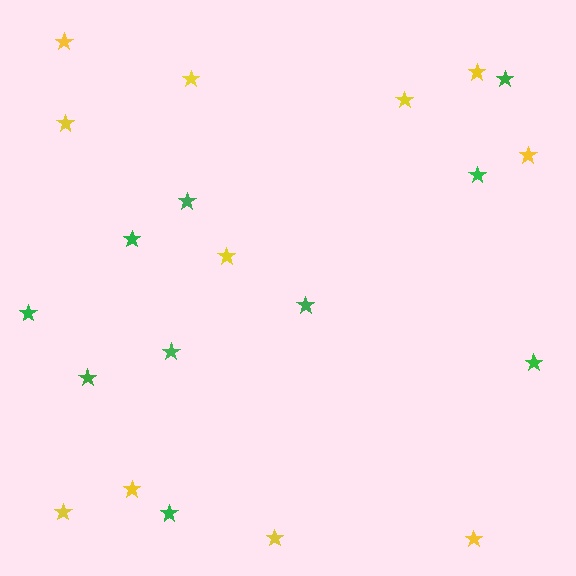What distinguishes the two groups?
There are 2 groups: one group of yellow stars (11) and one group of green stars (10).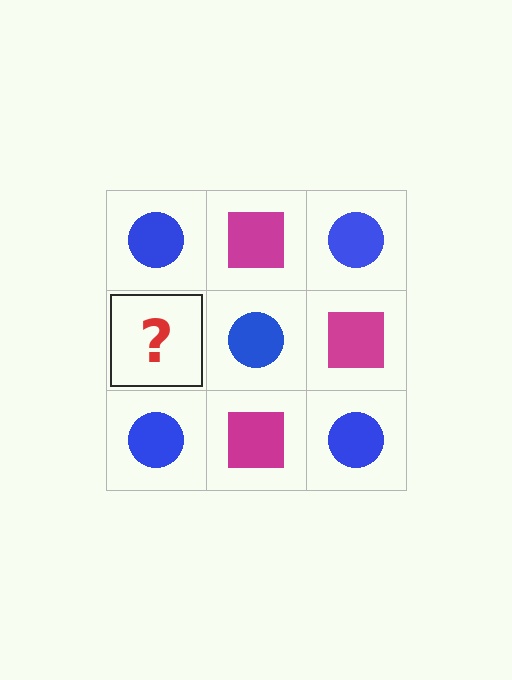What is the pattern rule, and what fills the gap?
The rule is that it alternates blue circle and magenta square in a checkerboard pattern. The gap should be filled with a magenta square.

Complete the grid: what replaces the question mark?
The question mark should be replaced with a magenta square.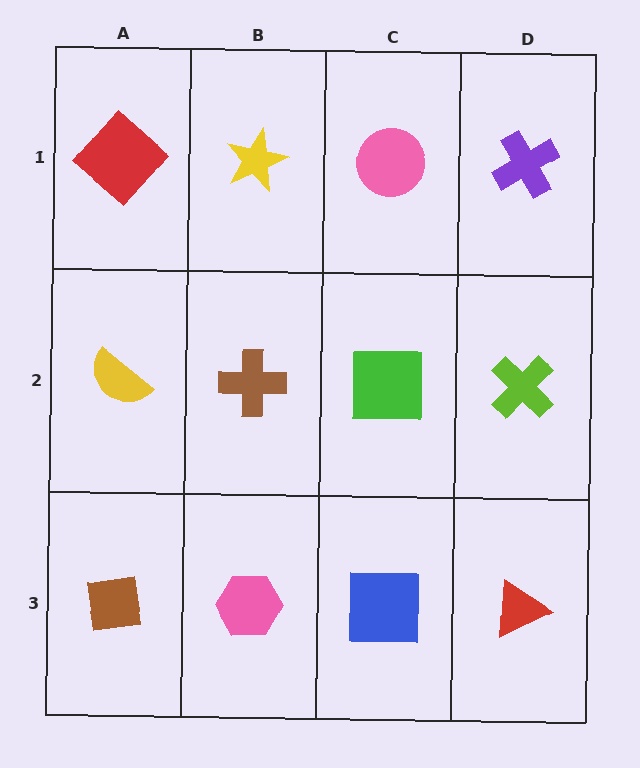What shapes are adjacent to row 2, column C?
A pink circle (row 1, column C), a blue square (row 3, column C), a brown cross (row 2, column B), a lime cross (row 2, column D).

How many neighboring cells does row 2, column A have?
3.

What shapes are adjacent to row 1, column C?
A green square (row 2, column C), a yellow star (row 1, column B), a purple cross (row 1, column D).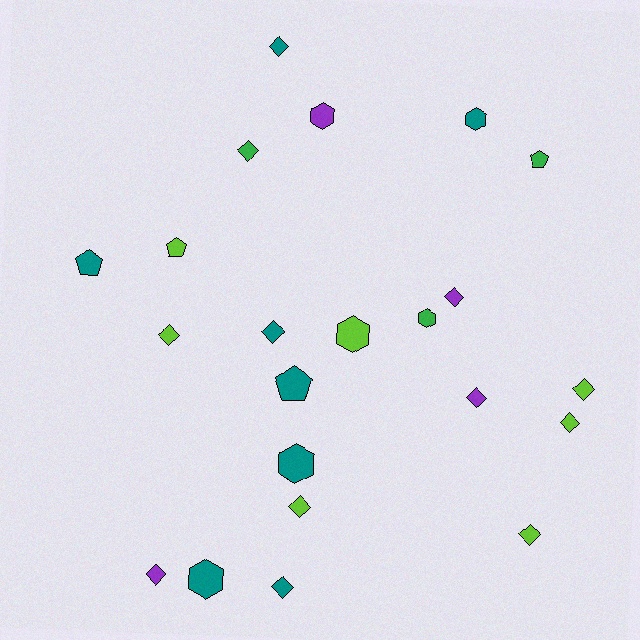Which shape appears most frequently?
Diamond, with 12 objects.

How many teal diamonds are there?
There are 3 teal diamonds.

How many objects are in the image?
There are 22 objects.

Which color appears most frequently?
Teal, with 8 objects.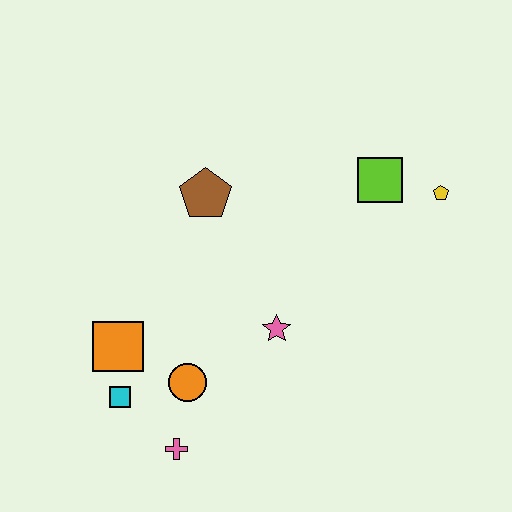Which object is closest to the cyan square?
The orange square is closest to the cyan square.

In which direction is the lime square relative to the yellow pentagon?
The lime square is to the left of the yellow pentagon.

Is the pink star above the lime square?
No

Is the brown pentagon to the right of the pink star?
No